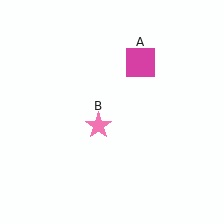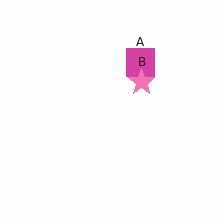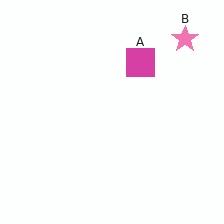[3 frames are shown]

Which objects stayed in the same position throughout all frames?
Magenta square (object A) remained stationary.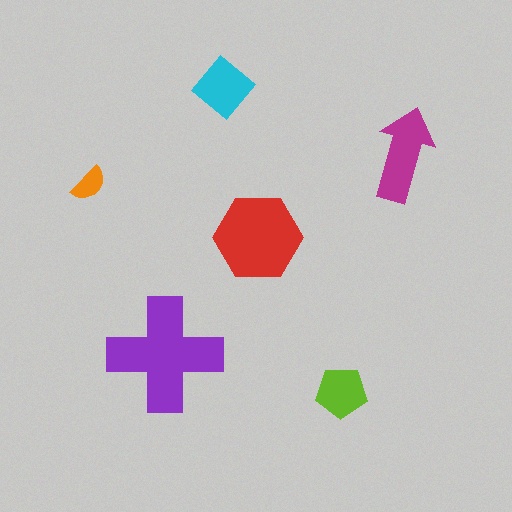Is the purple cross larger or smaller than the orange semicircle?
Larger.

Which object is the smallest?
The orange semicircle.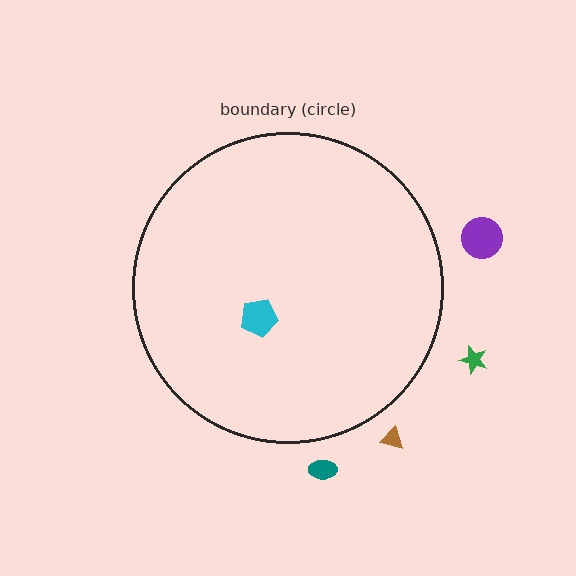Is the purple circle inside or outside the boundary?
Outside.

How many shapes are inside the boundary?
1 inside, 4 outside.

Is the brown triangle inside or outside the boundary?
Outside.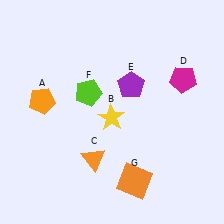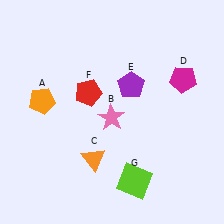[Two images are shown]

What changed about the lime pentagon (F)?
In Image 1, F is lime. In Image 2, it changed to red.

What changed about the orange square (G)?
In Image 1, G is orange. In Image 2, it changed to lime.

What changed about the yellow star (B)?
In Image 1, B is yellow. In Image 2, it changed to pink.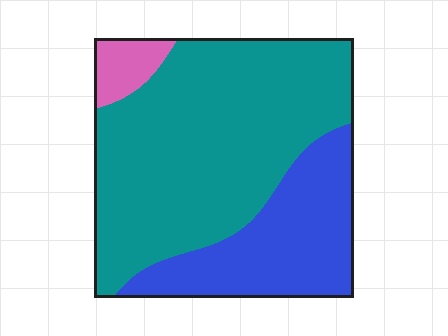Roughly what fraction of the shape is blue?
Blue takes up about one third (1/3) of the shape.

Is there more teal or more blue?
Teal.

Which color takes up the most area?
Teal, at roughly 65%.